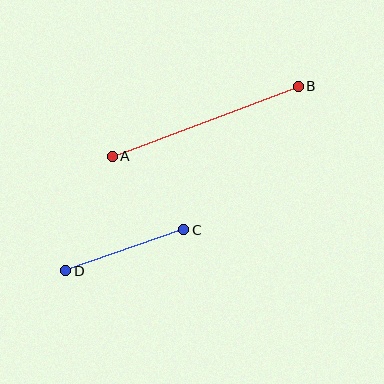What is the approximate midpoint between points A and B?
The midpoint is at approximately (205, 121) pixels.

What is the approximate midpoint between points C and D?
The midpoint is at approximately (125, 250) pixels.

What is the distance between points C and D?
The distance is approximately 125 pixels.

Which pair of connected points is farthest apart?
Points A and B are farthest apart.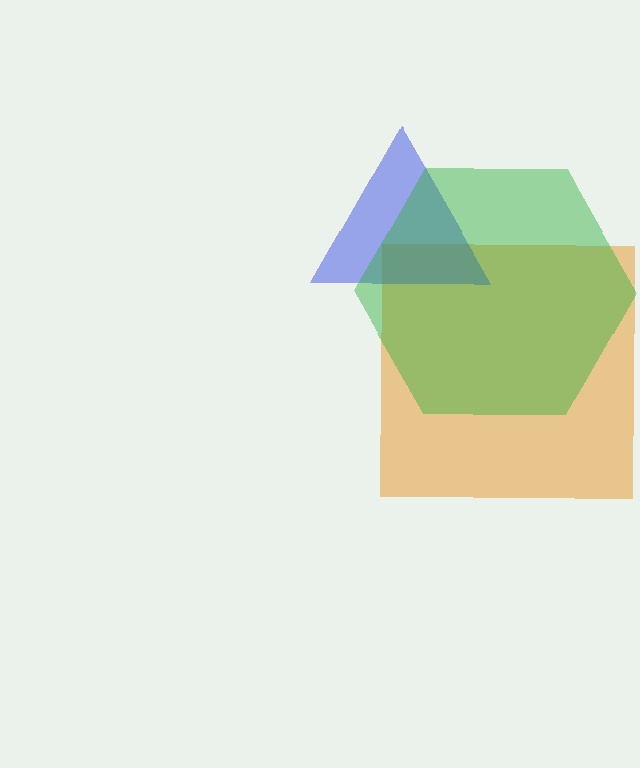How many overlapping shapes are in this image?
There are 3 overlapping shapes in the image.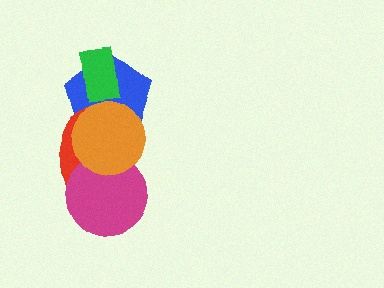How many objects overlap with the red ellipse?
3 objects overlap with the red ellipse.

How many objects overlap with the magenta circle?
2 objects overlap with the magenta circle.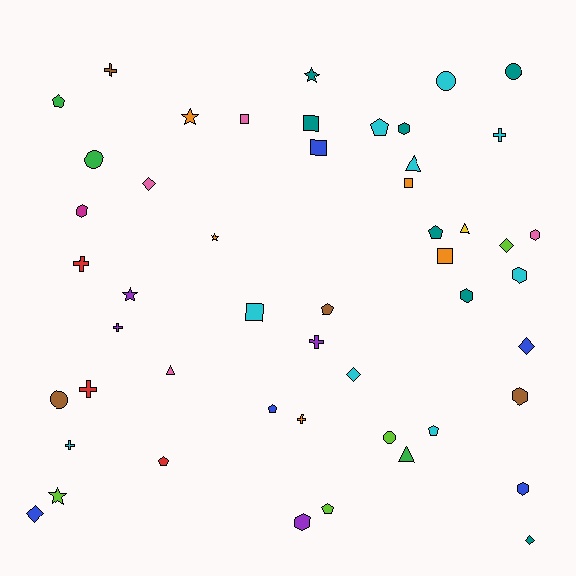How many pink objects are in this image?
There are 4 pink objects.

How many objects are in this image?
There are 50 objects.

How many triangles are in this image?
There are 4 triangles.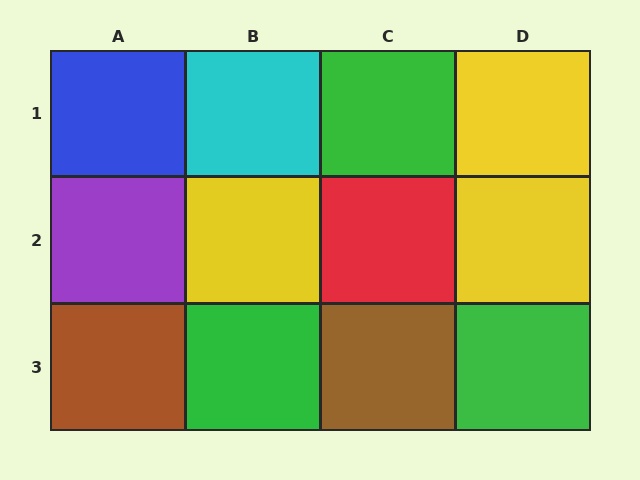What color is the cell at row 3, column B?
Green.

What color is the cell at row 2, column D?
Yellow.